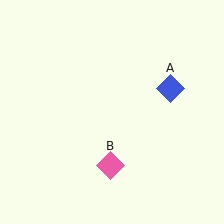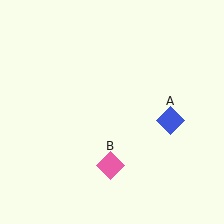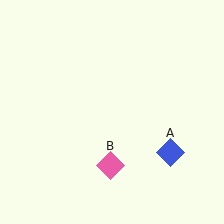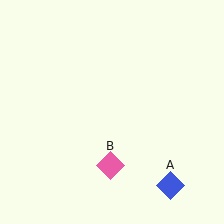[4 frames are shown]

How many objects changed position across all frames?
1 object changed position: blue diamond (object A).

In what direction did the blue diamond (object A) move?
The blue diamond (object A) moved down.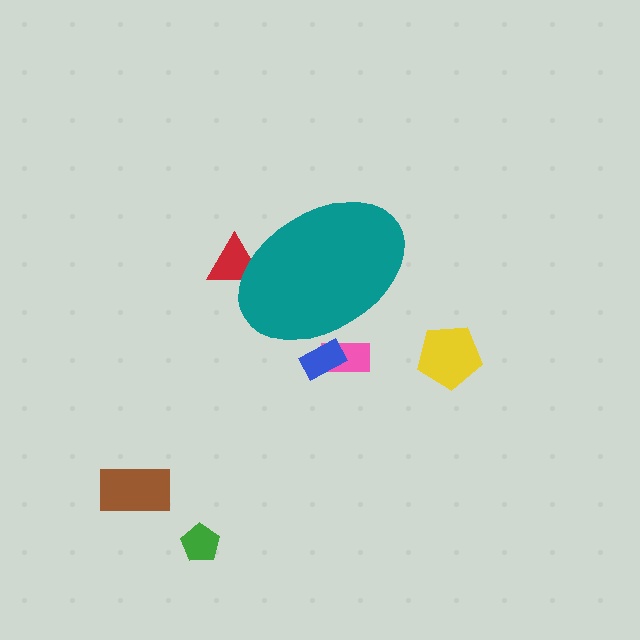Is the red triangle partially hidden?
Yes, the red triangle is partially hidden behind the teal ellipse.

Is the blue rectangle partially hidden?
Yes, the blue rectangle is partially hidden behind the teal ellipse.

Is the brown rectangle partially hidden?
No, the brown rectangle is fully visible.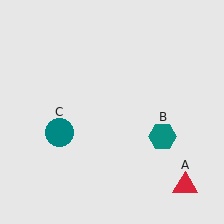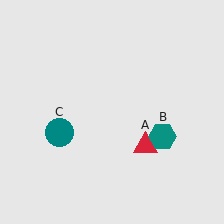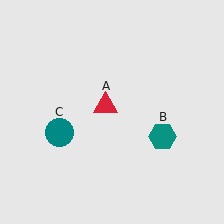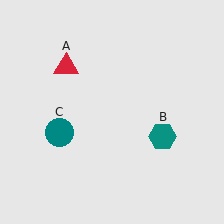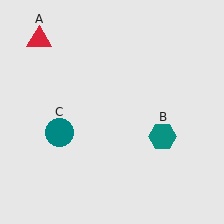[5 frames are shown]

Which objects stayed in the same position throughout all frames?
Teal hexagon (object B) and teal circle (object C) remained stationary.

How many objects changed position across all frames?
1 object changed position: red triangle (object A).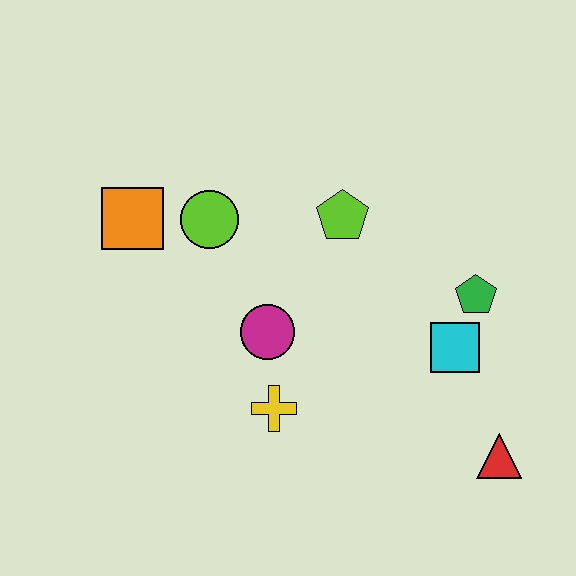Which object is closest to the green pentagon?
The cyan square is closest to the green pentagon.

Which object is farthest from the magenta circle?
The red triangle is farthest from the magenta circle.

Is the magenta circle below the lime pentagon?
Yes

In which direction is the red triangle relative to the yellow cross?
The red triangle is to the right of the yellow cross.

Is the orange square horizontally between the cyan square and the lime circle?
No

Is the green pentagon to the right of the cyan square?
Yes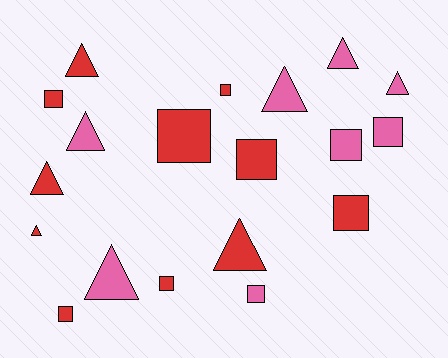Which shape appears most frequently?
Square, with 10 objects.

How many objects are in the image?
There are 19 objects.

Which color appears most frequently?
Red, with 11 objects.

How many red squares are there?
There are 7 red squares.